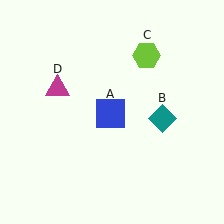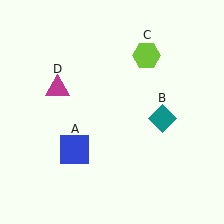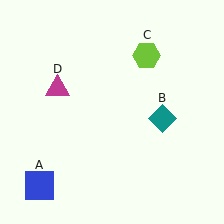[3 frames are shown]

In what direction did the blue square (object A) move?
The blue square (object A) moved down and to the left.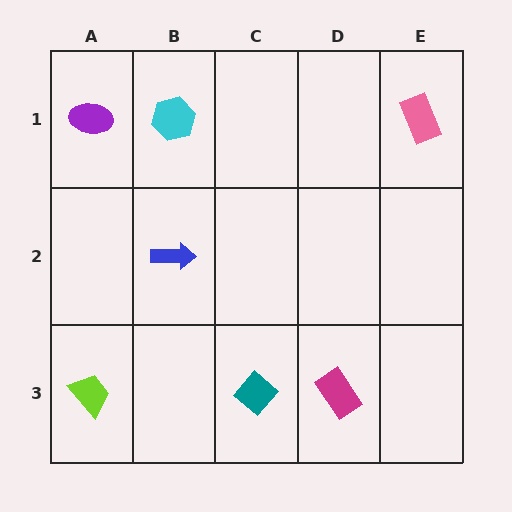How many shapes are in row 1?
3 shapes.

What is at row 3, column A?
A lime trapezoid.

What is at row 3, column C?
A teal diamond.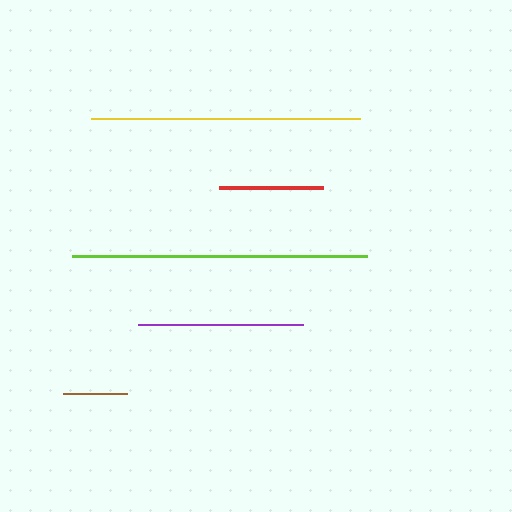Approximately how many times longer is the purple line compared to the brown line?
The purple line is approximately 2.5 times the length of the brown line.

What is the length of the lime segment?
The lime segment is approximately 295 pixels long.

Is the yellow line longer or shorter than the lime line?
The lime line is longer than the yellow line.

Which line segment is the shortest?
The brown line is the shortest at approximately 65 pixels.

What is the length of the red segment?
The red segment is approximately 104 pixels long.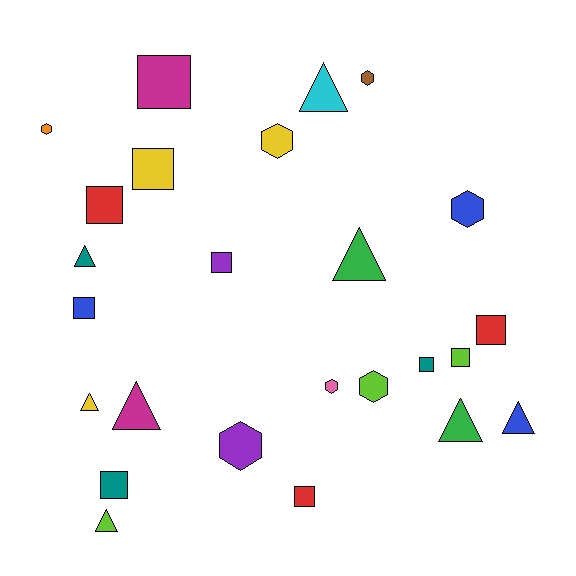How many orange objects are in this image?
There is 1 orange object.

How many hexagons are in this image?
There are 7 hexagons.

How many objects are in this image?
There are 25 objects.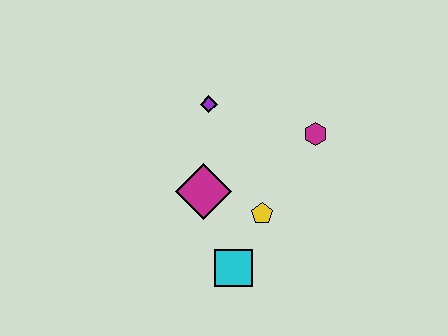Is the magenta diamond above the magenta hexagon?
No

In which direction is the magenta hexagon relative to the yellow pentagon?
The magenta hexagon is above the yellow pentagon.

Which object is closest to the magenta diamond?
The yellow pentagon is closest to the magenta diamond.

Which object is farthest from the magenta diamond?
The magenta hexagon is farthest from the magenta diamond.